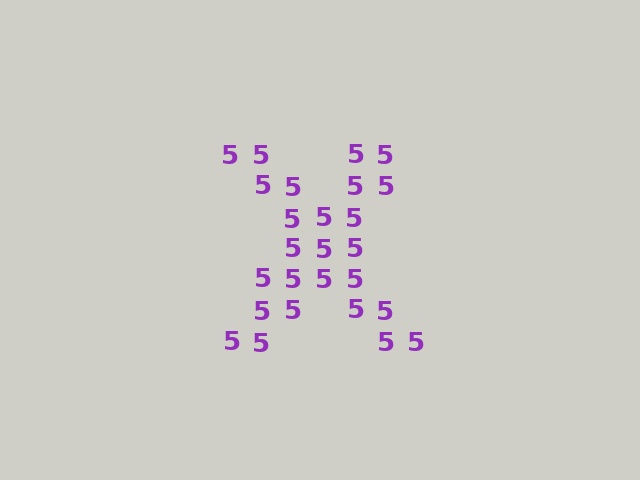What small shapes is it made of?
It is made of small digit 5's.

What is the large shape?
The large shape is the letter X.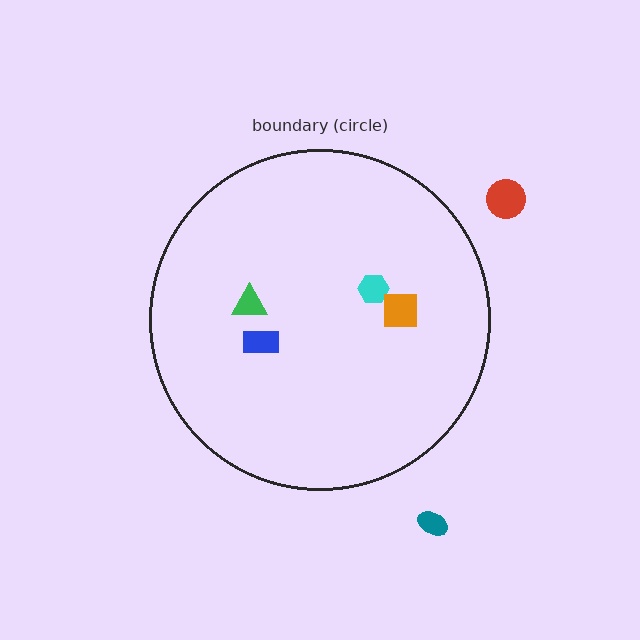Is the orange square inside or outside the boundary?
Inside.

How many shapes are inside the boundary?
4 inside, 2 outside.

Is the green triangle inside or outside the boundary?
Inside.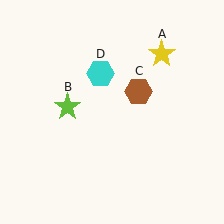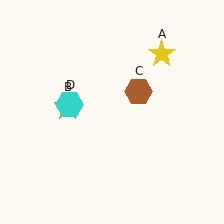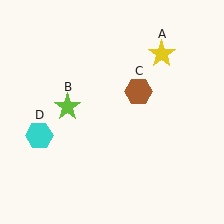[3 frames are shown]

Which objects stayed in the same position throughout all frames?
Yellow star (object A) and lime star (object B) and brown hexagon (object C) remained stationary.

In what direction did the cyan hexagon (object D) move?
The cyan hexagon (object D) moved down and to the left.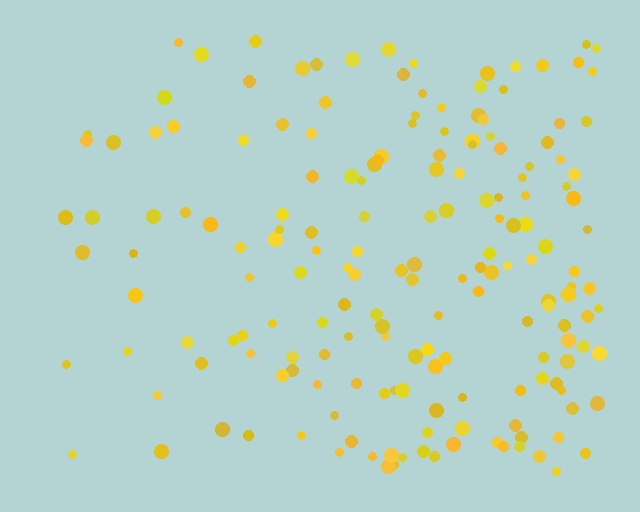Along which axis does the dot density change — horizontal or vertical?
Horizontal.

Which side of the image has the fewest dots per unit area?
The left.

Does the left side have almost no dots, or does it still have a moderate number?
Still a moderate number, just noticeably fewer than the right.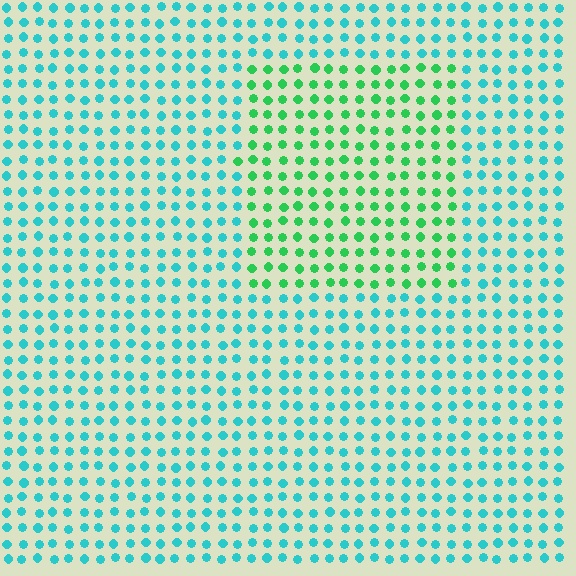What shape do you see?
I see a rectangle.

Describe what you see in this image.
The image is filled with small cyan elements in a uniform arrangement. A rectangle-shaped region is visible where the elements are tinted to a slightly different hue, forming a subtle color boundary.